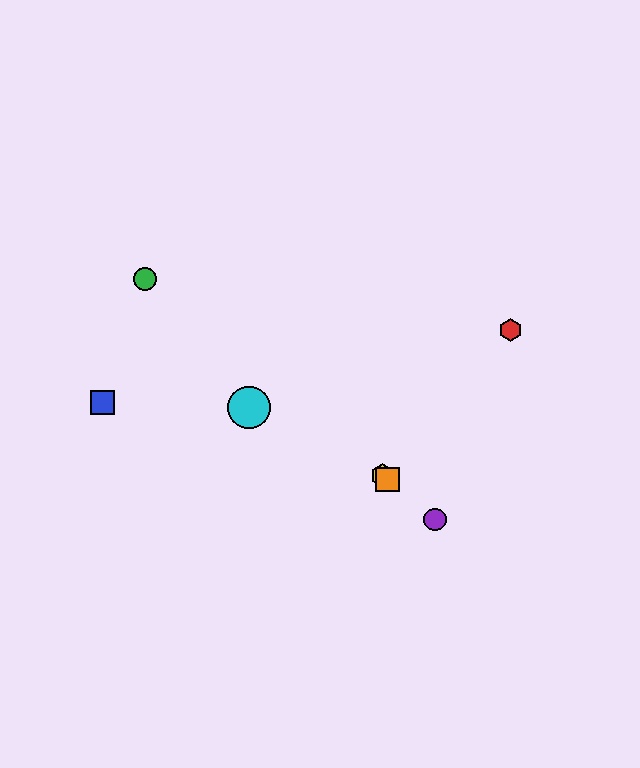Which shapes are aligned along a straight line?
The green circle, the yellow hexagon, the purple circle, the orange square are aligned along a straight line.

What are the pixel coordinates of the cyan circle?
The cyan circle is at (249, 407).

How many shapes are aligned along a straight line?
4 shapes (the green circle, the yellow hexagon, the purple circle, the orange square) are aligned along a straight line.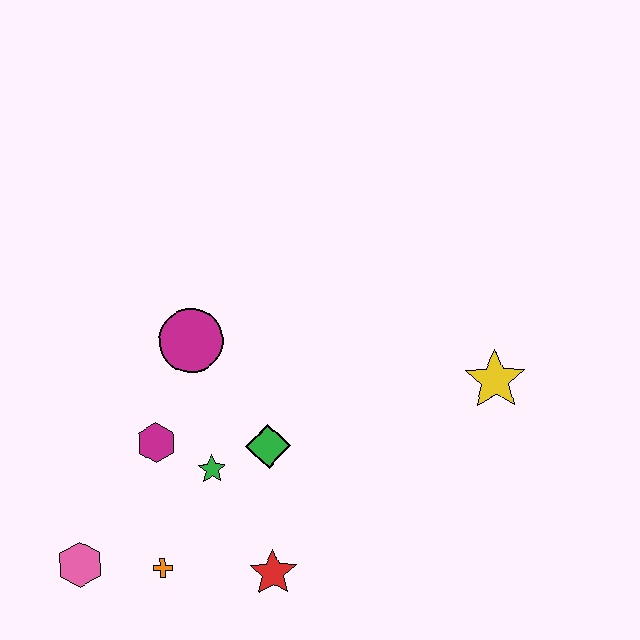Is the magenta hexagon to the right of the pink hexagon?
Yes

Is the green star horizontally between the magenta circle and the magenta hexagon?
No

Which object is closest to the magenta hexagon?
The green star is closest to the magenta hexagon.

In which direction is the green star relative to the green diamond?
The green star is to the left of the green diamond.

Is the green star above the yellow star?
No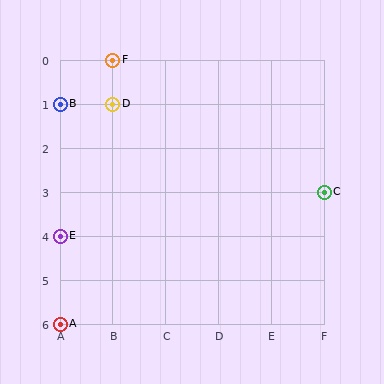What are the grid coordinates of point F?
Point F is at grid coordinates (B, 0).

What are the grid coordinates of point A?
Point A is at grid coordinates (A, 6).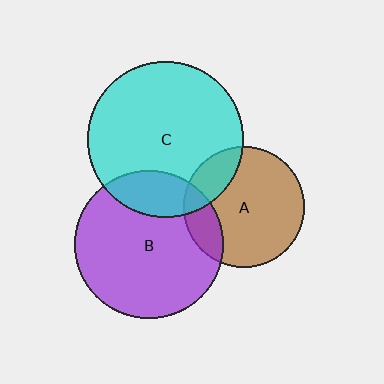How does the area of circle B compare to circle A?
Approximately 1.5 times.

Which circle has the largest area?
Circle C (cyan).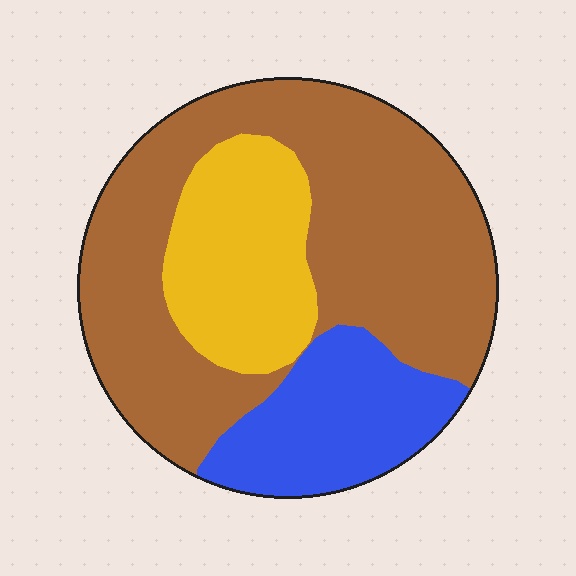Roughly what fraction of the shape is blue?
Blue covers 20% of the shape.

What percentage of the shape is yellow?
Yellow takes up about one fifth (1/5) of the shape.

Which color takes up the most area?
Brown, at roughly 60%.